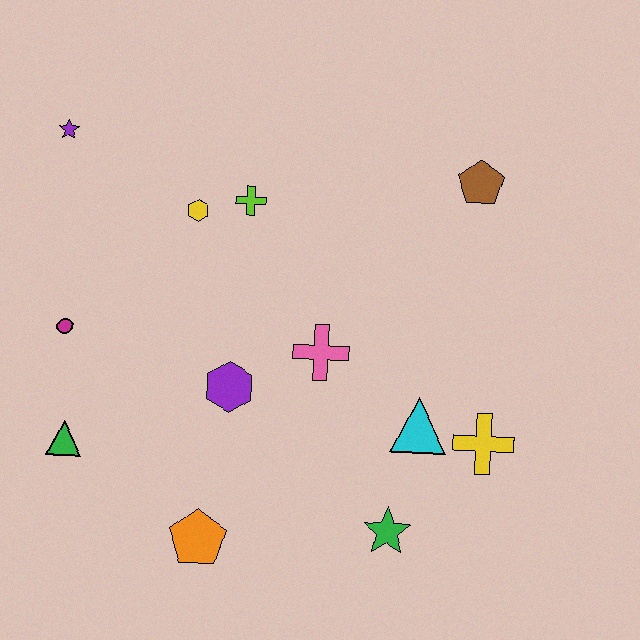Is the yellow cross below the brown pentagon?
Yes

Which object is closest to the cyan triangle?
The yellow cross is closest to the cyan triangle.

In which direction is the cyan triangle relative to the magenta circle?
The cyan triangle is to the right of the magenta circle.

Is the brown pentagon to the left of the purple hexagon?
No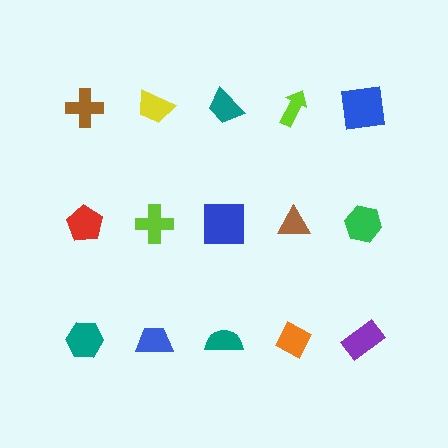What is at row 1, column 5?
A blue square.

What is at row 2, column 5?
A green hexagon.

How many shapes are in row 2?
5 shapes.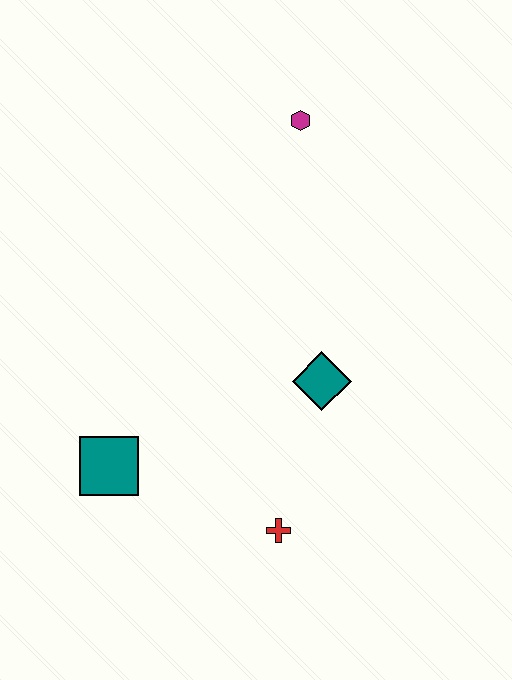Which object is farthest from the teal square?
The magenta hexagon is farthest from the teal square.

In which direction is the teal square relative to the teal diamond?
The teal square is to the left of the teal diamond.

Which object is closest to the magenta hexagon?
The teal diamond is closest to the magenta hexagon.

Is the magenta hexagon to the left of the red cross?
No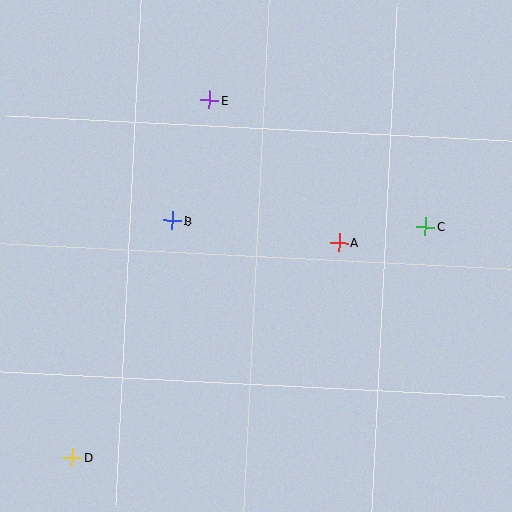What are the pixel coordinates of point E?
Point E is at (209, 100).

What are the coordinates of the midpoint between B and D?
The midpoint between B and D is at (122, 339).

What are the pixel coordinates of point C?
Point C is at (425, 227).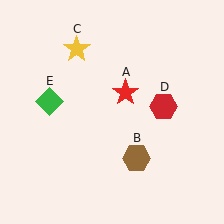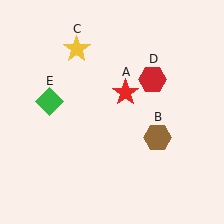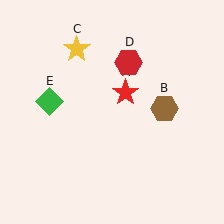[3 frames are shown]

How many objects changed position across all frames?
2 objects changed position: brown hexagon (object B), red hexagon (object D).